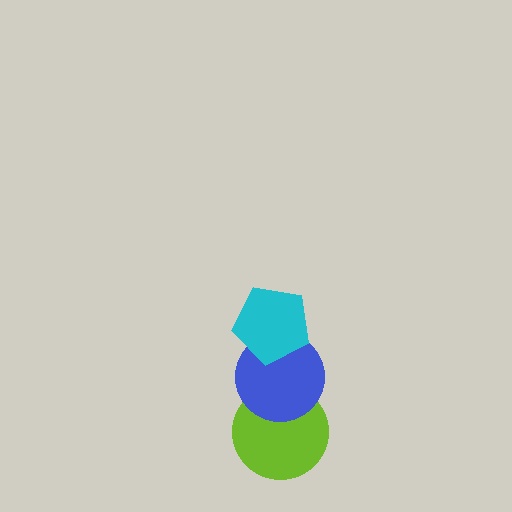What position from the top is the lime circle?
The lime circle is 3rd from the top.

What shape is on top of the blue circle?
The cyan pentagon is on top of the blue circle.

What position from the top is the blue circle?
The blue circle is 2nd from the top.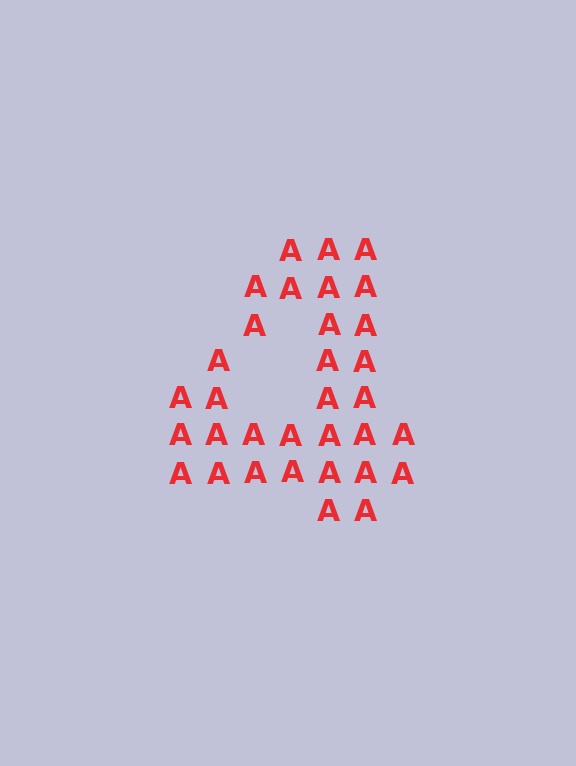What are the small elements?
The small elements are letter A's.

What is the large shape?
The large shape is the digit 4.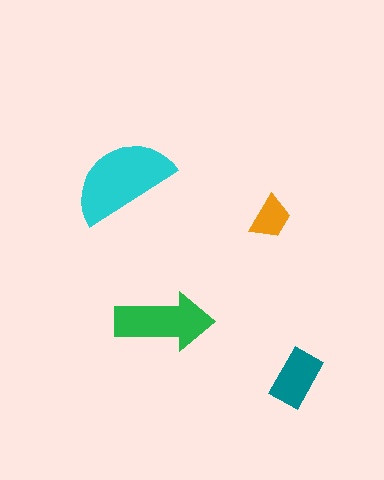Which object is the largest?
The cyan semicircle.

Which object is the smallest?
The orange trapezoid.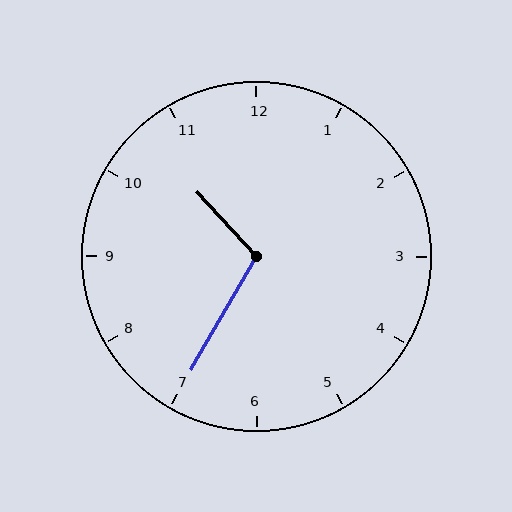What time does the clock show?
10:35.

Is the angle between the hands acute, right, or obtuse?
It is obtuse.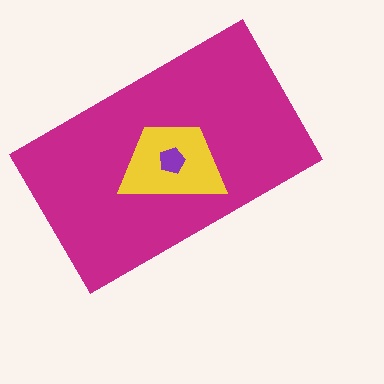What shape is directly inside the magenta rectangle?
The yellow trapezoid.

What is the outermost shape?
The magenta rectangle.